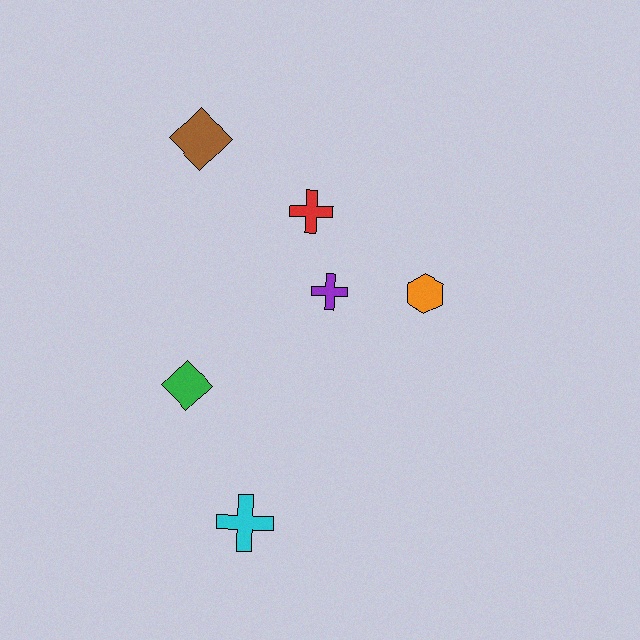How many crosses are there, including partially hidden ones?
There are 3 crosses.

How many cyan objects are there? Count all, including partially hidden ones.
There is 1 cyan object.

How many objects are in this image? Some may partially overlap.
There are 6 objects.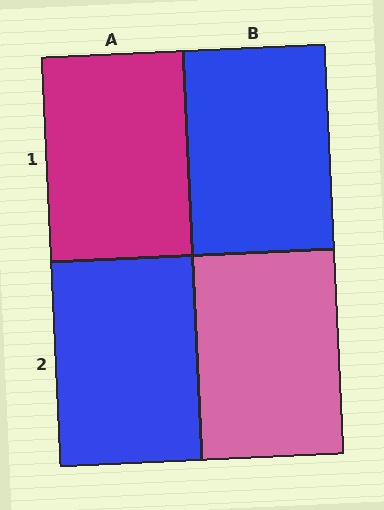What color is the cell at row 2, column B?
Pink.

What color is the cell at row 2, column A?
Blue.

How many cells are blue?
2 cells are blue.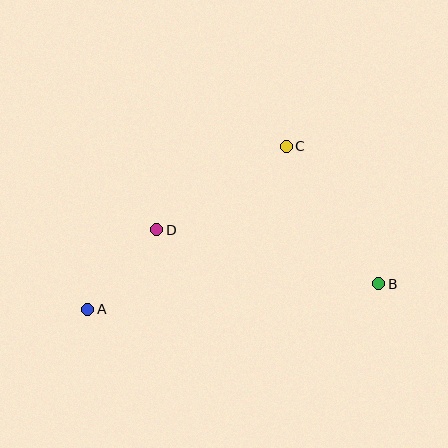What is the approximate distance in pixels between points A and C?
The distance between A and C is approximately 257 pixels.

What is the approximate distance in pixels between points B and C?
The distance between B and C is approximately 166 pixels.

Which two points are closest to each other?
Points A and D are closest to each other.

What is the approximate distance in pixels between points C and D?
The distance between C and D is approximately 154 pixels.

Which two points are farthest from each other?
Points A and B are farthest from each other.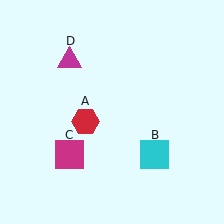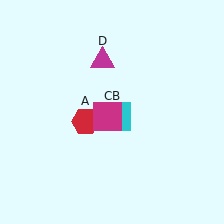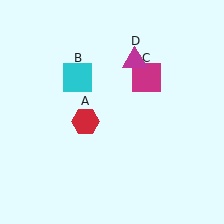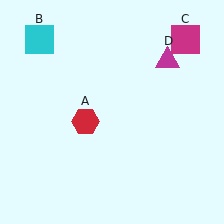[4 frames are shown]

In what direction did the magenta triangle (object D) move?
The magenta triangle (object D) moved right.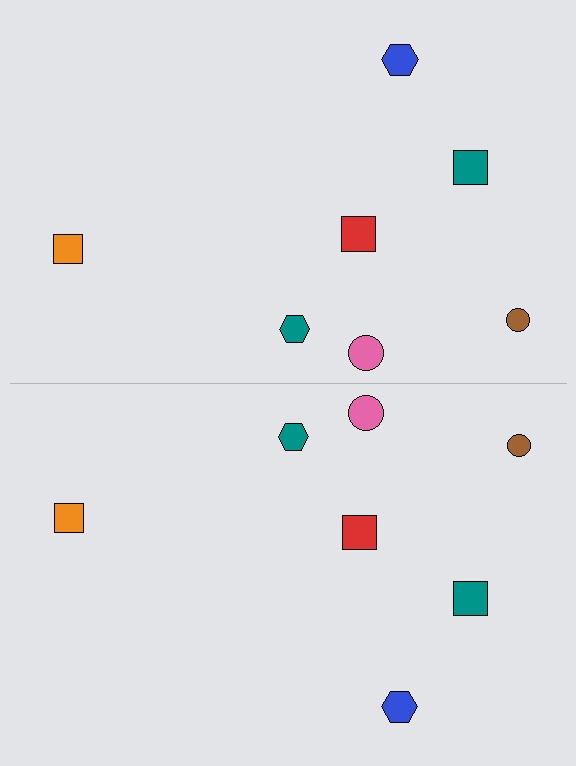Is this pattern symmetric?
Yes, this pattern has bilateral (reflection) symmetry.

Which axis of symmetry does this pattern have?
The pattern has a horizontal axis of symmetry running through the center of the image.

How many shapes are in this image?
There are 14 shapes in this image.